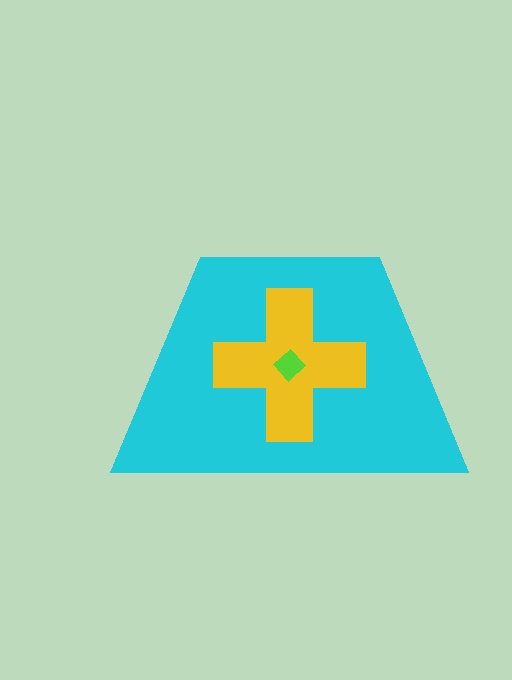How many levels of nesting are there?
3.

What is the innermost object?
The lime diamond.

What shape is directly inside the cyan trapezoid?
The yellow cross.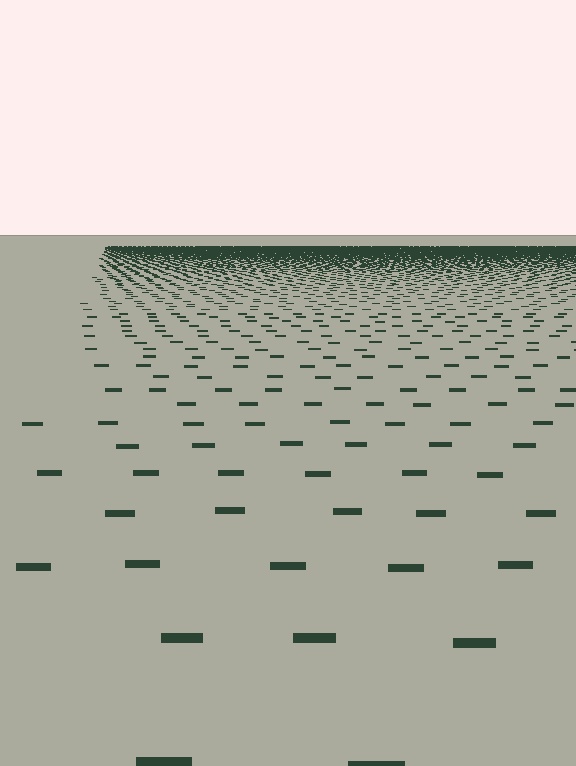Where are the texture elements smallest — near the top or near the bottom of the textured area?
Near the top.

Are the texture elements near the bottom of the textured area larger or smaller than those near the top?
Larger. Near the bottom, elements are closer to the viewer and appear at a bigger on-screen size.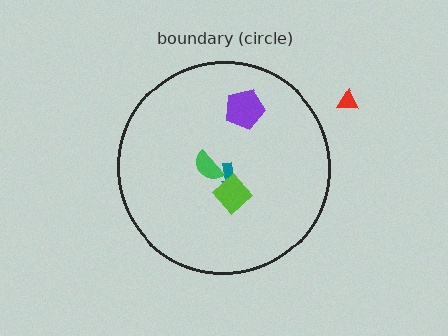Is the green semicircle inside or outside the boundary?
Inside.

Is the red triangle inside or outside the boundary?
Outside.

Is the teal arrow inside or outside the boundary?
Inside.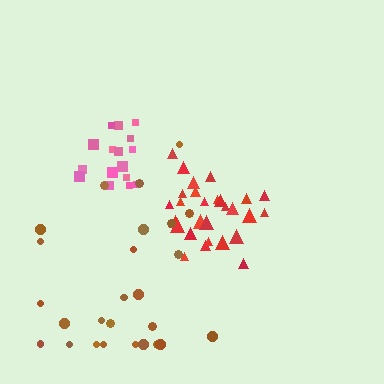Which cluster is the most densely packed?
Red.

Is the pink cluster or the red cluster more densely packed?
Red.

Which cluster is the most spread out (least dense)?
Brown.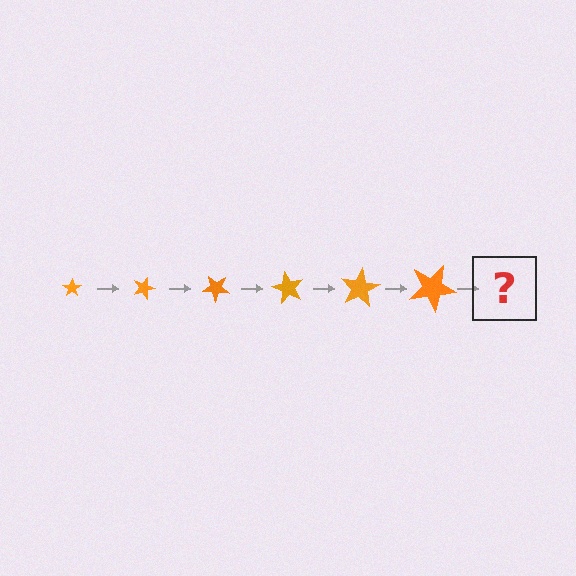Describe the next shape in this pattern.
It should be a star, larger than the previous one and rotated 120 degrees from the start.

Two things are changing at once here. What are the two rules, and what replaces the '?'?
The two rules are that the star grows larger each step and it rotates 20 degrees each step. The '?' should be a star, larger than the previous one and rotated 120 degrees from the start.